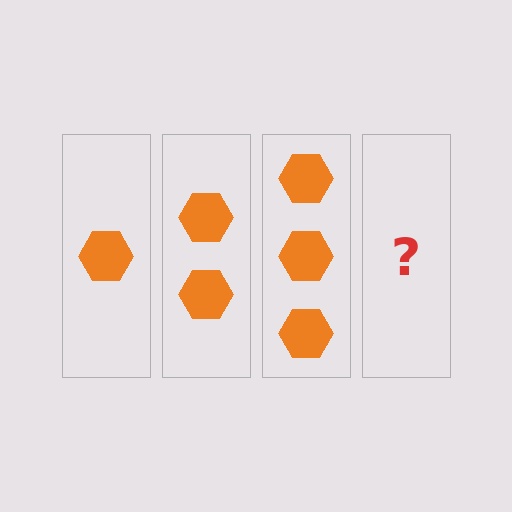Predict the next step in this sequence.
The next step is 4 hexagons.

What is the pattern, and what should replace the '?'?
The pattern is that each step adds one more hexagon. The '?' should be 4 hexagons.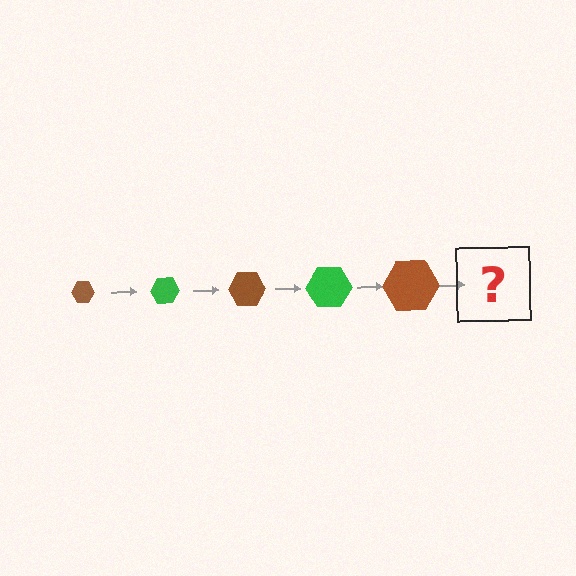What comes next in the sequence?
The next element should be a green hexagon, larger than the previous one.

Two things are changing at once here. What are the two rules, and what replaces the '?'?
The two rules are that the hexagon grows larger each step and the color cycles through brown and green. The '?' should be a green hexagon, larger than the previous one.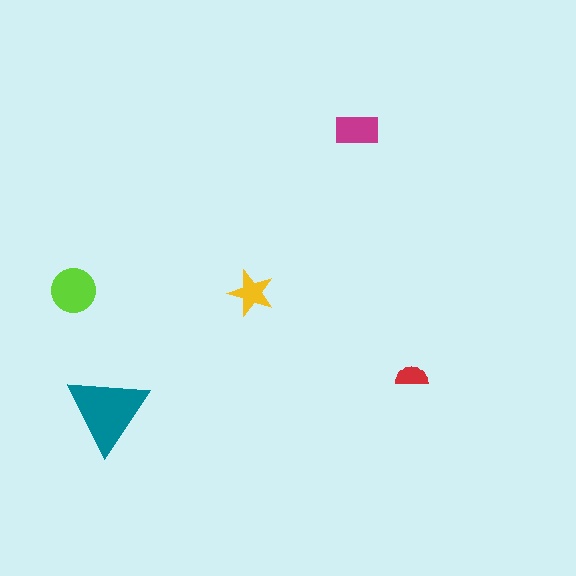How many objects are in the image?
There are 5 objects in the image.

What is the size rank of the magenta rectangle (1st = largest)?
3rd.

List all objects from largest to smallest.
The teal triangle, the lime circle, the magenta rectangle, the yellow star, the red semicircle.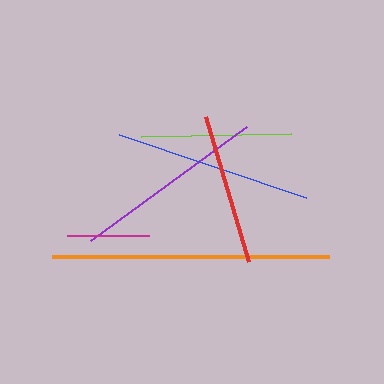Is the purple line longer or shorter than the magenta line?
The purple line is longer than the magenta line.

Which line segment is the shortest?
The magenta line is the shortest at approximately 82 pixels.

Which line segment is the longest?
The orange line is the longest at approximately 277 pixels.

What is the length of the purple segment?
The purple segment is approximately 194 pixels long.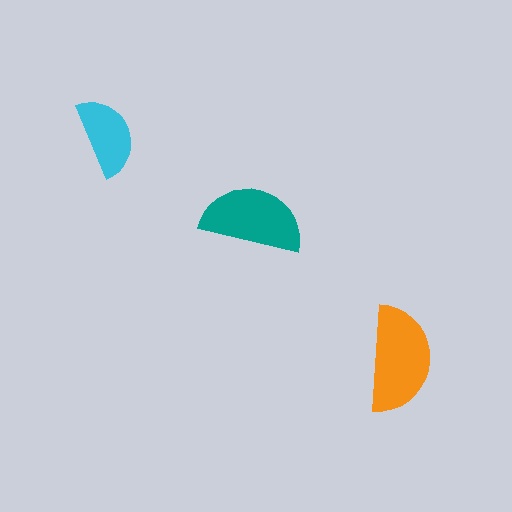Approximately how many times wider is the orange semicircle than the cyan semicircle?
About 1.5 times wider.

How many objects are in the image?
There are 3 objects in the image.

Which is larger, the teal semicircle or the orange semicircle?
The orange one.